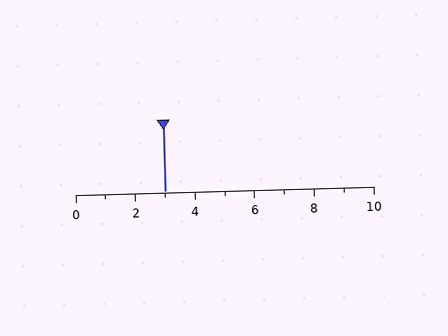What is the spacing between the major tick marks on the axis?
The major ticks are spaced 2 apart.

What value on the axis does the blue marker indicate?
The marker indicates approximately 3.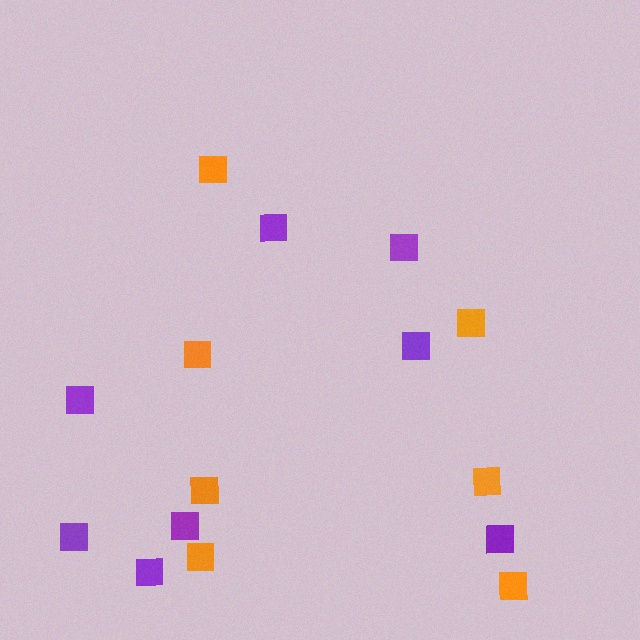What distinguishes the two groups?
There are 2 groups: one group of purple squares (8) and one group of orange squares (7).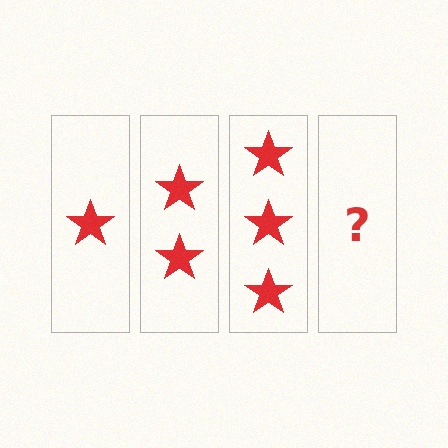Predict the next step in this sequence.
The next step is 4 stars.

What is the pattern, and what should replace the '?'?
The pattern is that each step adds one more star. The '?' should be 4 stars.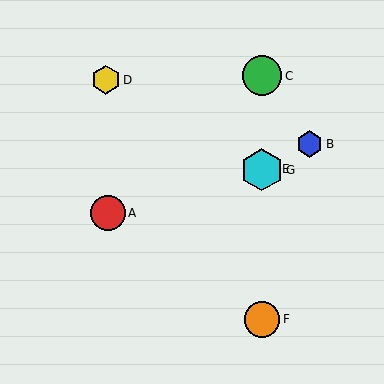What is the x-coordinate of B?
Object B is at x≈310.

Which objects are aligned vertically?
Objects C, E, F, G are aligned vertically.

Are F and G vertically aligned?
Yes, both are at x≈262.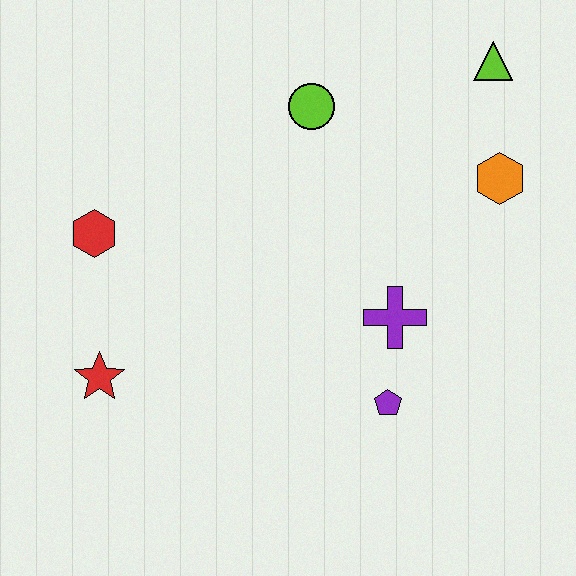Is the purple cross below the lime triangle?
Yes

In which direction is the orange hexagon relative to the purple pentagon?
The orange hexagon is above the purple pentagon.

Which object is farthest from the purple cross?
The red hexagon is farthest from the purple cross.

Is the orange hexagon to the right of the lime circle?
Yes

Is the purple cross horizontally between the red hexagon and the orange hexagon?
Yes